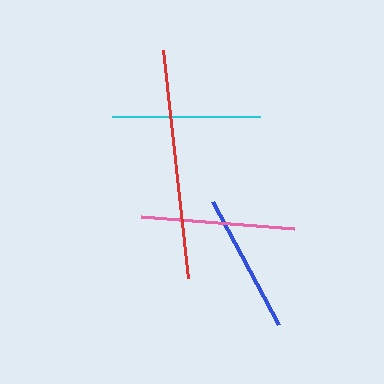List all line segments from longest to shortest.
From longest to shortest: red, pink, cyan, blue.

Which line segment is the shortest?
The blue line is the shortest at approximately 139 pixels.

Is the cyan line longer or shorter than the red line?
The red line is longer than the cyan line.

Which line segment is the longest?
The red line is the longest at approximately 229 pixels.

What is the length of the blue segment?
The blue segment is approximately 139 pixels long.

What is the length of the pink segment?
The pink segment is approximately 154 pixels long.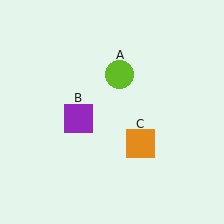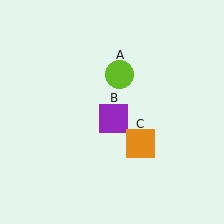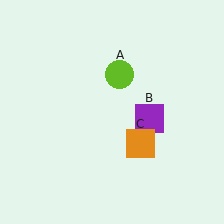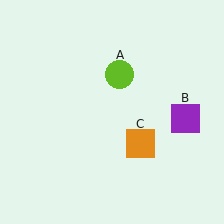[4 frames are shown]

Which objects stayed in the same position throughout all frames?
Lime circle (object A) and orange square (object C) remained stationary.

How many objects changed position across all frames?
1 object changed position: purple square (object B).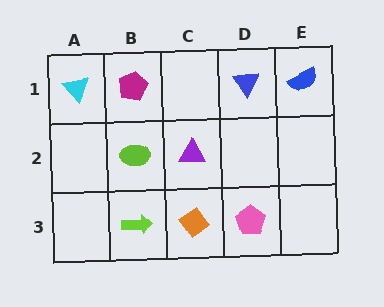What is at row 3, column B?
A lime arrow.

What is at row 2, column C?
A purple triangle.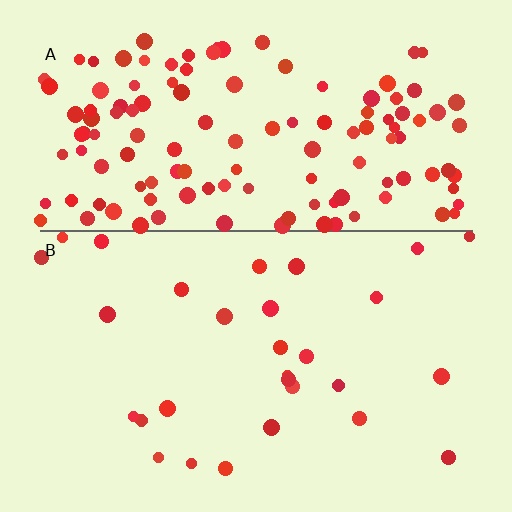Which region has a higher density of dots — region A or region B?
A (the top).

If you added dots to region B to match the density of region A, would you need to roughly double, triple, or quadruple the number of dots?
Approximately quadruple.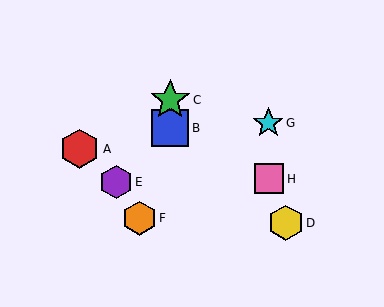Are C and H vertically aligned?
No, C is at x≈170 and H is at x≈269.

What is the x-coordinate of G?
Object G is at x≈268.